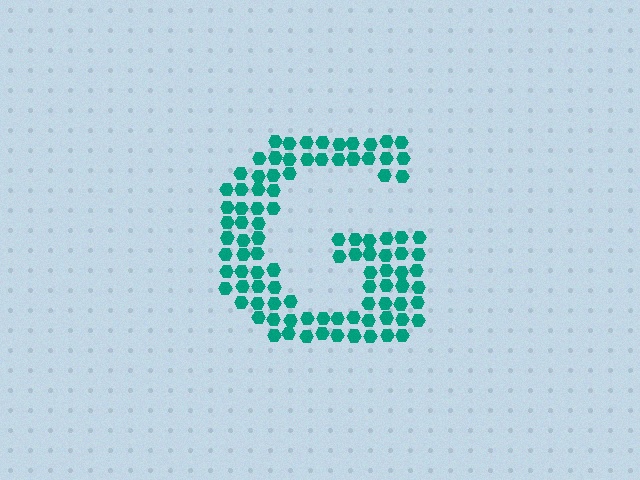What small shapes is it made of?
It is made of small hexagons.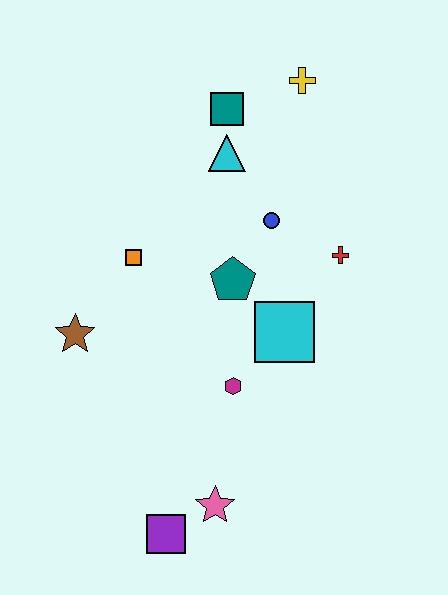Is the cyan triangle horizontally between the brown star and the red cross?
Yes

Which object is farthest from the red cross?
The purple square is farthest from the red cross.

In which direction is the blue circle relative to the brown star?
The blue circle is to the right of the brown star.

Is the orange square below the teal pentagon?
No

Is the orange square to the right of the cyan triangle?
No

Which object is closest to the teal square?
The cyan triangle is closest to the teal square.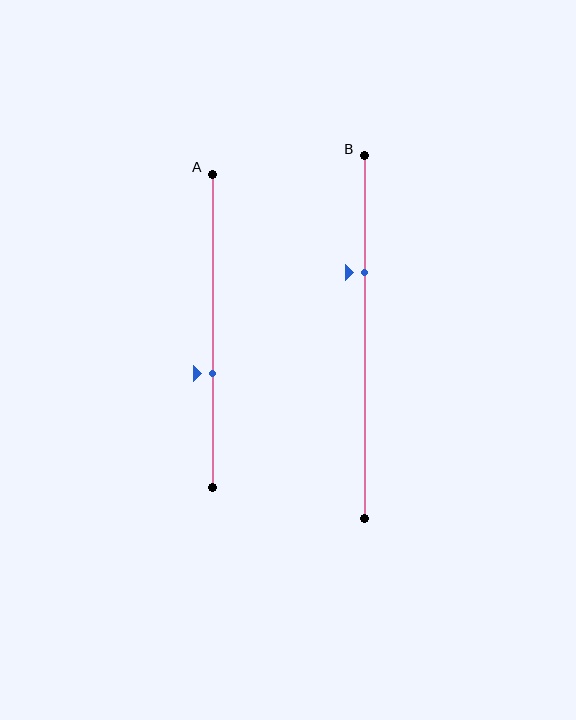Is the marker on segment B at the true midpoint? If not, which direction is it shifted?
No, the marker on segment B is shifted upward by about 18% of the segment length.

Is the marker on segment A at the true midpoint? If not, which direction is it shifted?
No, the marker on segment A is shifted downward by about 13% of the segment length.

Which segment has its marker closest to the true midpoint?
Segment A has its marker closest to the true midpoint.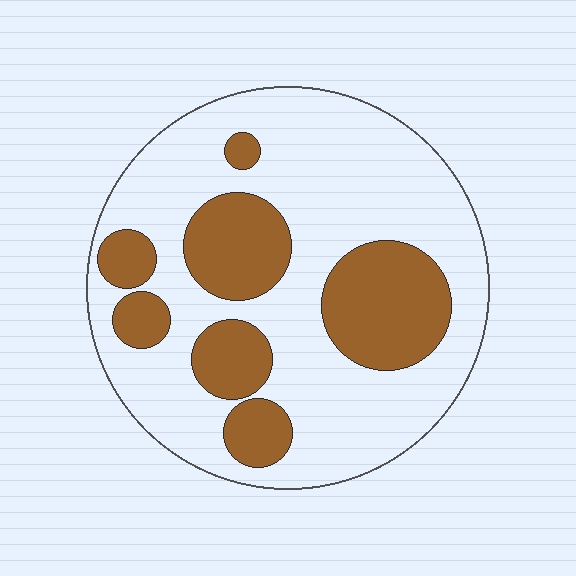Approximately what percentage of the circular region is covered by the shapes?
Approximately 30%.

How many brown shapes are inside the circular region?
7.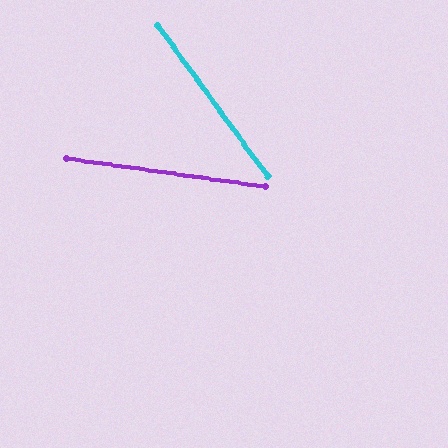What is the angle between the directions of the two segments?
Approximately 46 degrees.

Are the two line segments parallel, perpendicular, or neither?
Neither parallel nor perpendicular — they differ by about 46°.